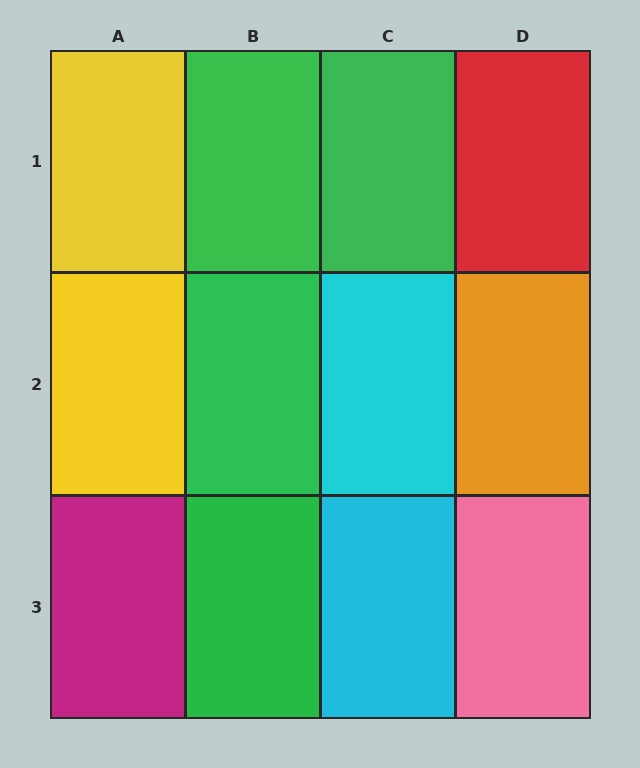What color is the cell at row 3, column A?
Magenta.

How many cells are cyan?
2 cells are cyan.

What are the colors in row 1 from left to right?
Yellow, green, green, red.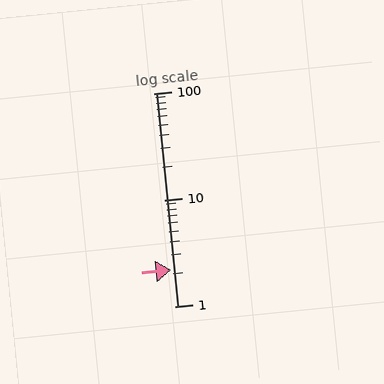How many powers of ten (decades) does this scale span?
The scale spans 2 decades, from 1 to 100.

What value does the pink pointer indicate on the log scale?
The pointer indicates approximately 2.2.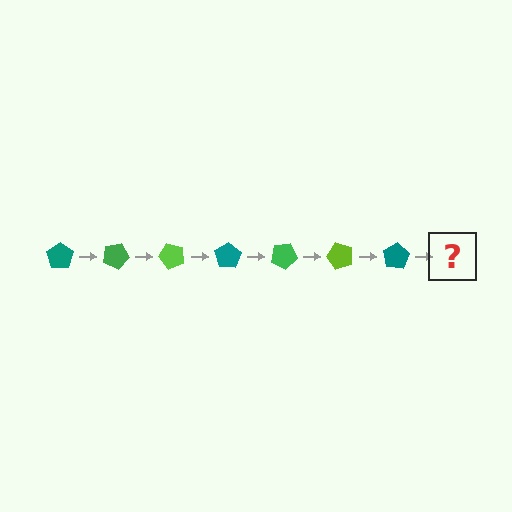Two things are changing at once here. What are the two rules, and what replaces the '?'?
The two rules are that it rotates 25 degrees each step and the color cycles through teal, green, and lime. The '?' should be a green pentagon, rotated 175 degrees from the start.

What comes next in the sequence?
The next element should be a green pentagon, rotated 175 degrees from the start.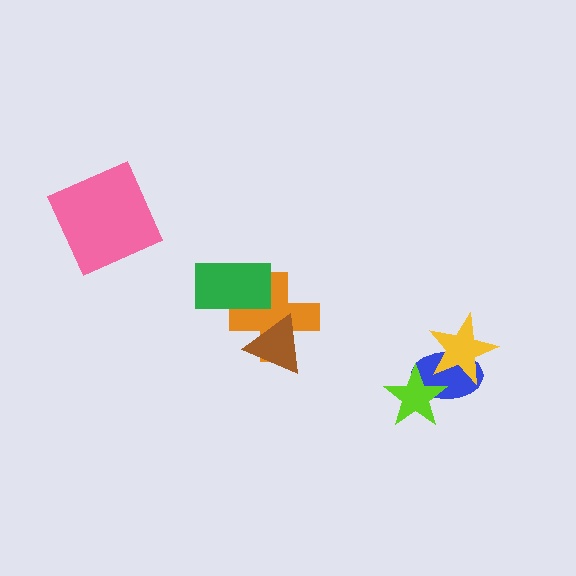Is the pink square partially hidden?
No, no other shape covers it.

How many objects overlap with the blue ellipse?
2 objects overlap with the blue ellipse.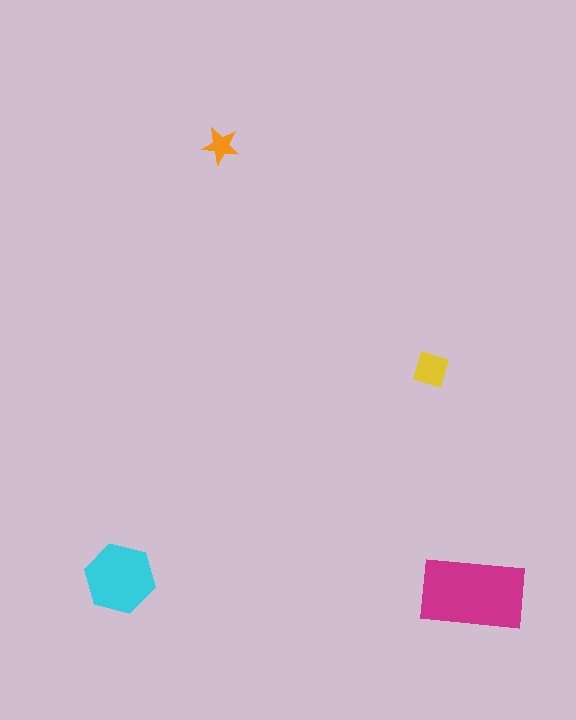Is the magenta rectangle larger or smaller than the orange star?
Larger.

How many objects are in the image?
There are 4 objects in the image.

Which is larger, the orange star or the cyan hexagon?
The cyan hexagon.